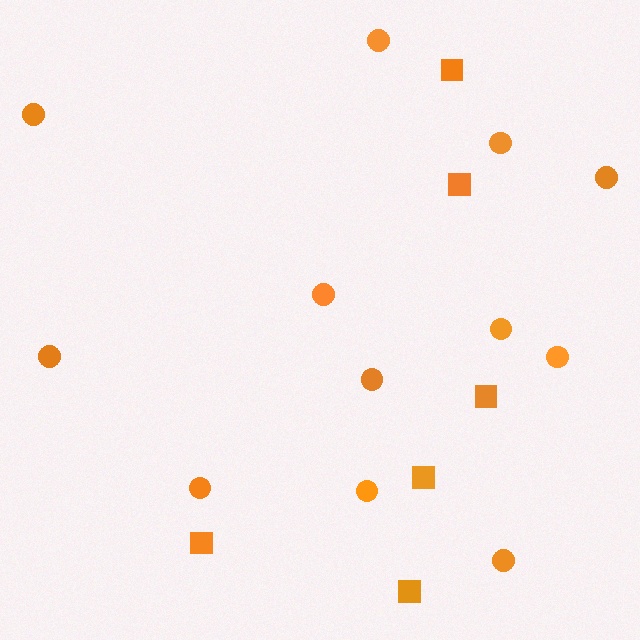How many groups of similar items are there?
There are 2 groups: one group of squares (6) and one group of circles (12).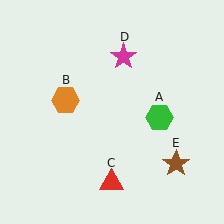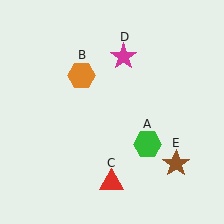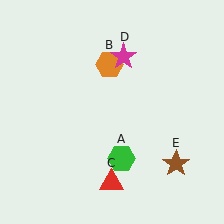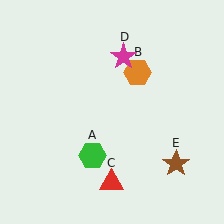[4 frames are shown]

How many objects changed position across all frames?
2 objects changed position: green hexagon (object A), orange hexagon (object B).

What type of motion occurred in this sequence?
The green hexagon (object A), orange hexagon (object B) rotated clockwise around the center of the scene.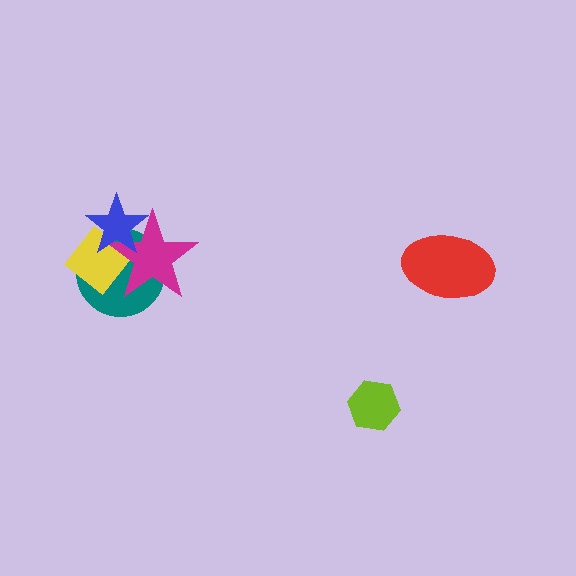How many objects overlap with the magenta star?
3 objects overlap with the magenta star.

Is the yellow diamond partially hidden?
Yes, it is partially covered by another shape.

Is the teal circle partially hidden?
Yes, it is partially covered by another shape.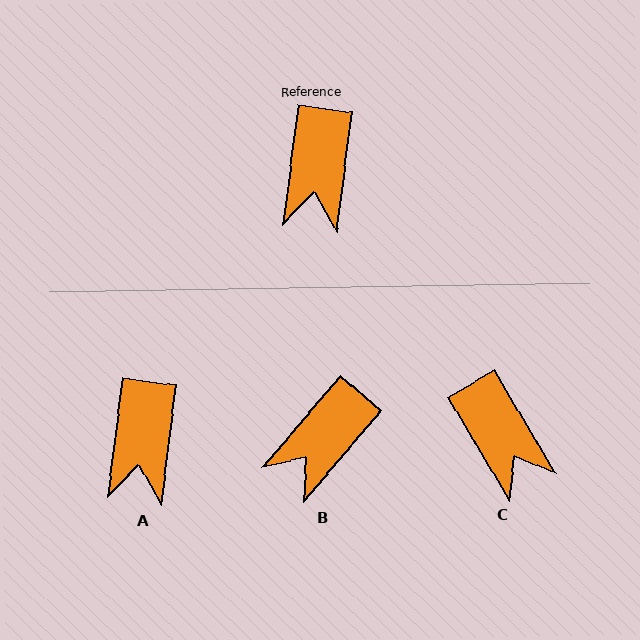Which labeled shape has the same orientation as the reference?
A.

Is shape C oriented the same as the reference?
No, it is off by about 38 degrees.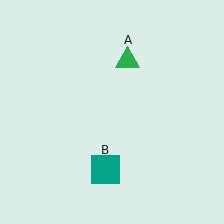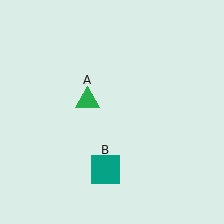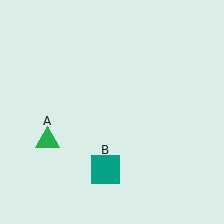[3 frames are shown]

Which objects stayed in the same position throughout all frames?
Teal square (object B) remained stationary.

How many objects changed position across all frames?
1 object changed position: green triangle (object A).